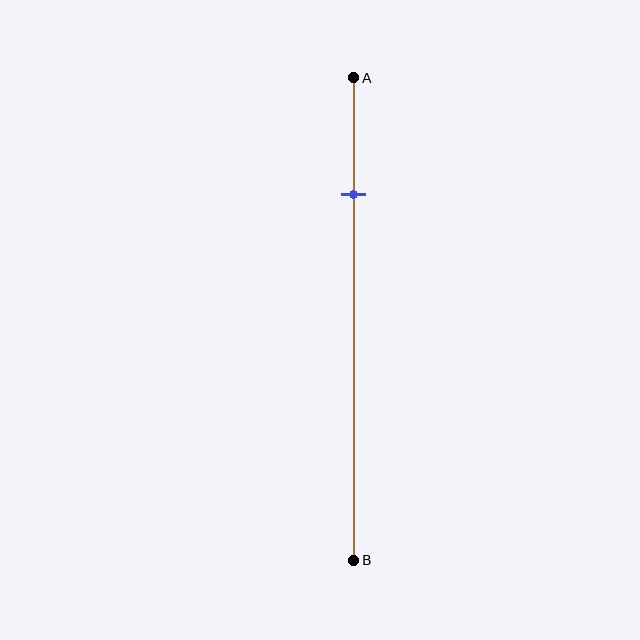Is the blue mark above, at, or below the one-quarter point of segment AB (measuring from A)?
The blue mark is approximately at the one-quarter point of segment AB.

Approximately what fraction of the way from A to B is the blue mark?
The blue mark is approximately 25% of the way from A to B.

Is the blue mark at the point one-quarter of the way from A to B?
Yes, the mark is approximately at the one-quarter point.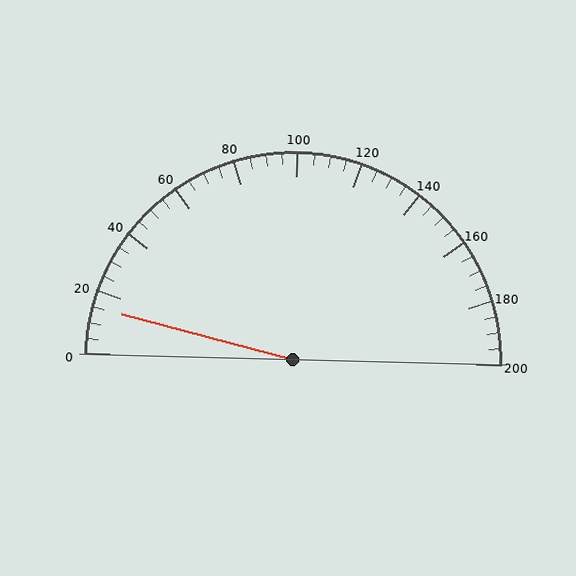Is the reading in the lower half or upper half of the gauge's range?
The reading is in the lower half of the range (0 to 200).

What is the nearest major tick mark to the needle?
The nearest major tick mark is 20.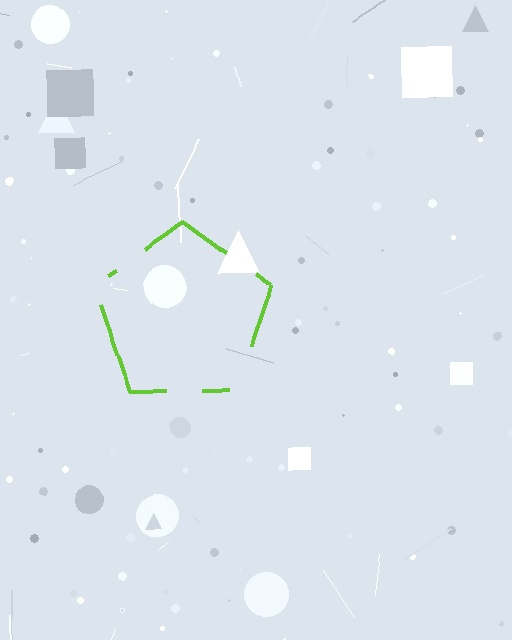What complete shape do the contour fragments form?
The contour fragments form a pentagon.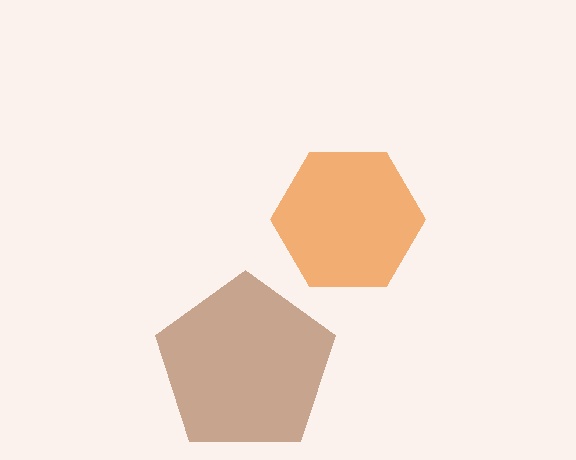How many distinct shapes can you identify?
There are 2 distinct shapes: an orange hexagon, a brown pentagon.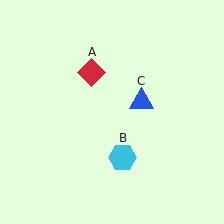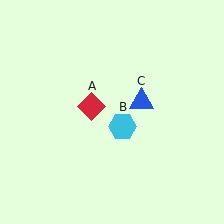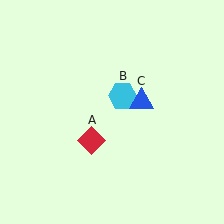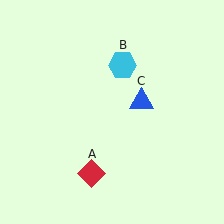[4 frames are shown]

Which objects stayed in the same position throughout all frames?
Blue triangle (object C) remained stationary.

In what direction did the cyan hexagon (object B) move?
The cyan hexagon (object B) moved up.